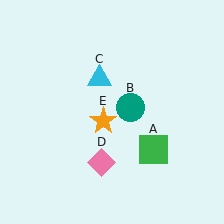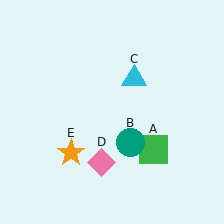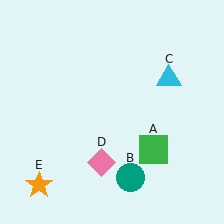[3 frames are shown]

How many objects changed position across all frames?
3 objects changed position: teal circle (object B), cyan triangle (object C), orange star (object E).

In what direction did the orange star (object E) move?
The orange star (object E) moved down and to the left.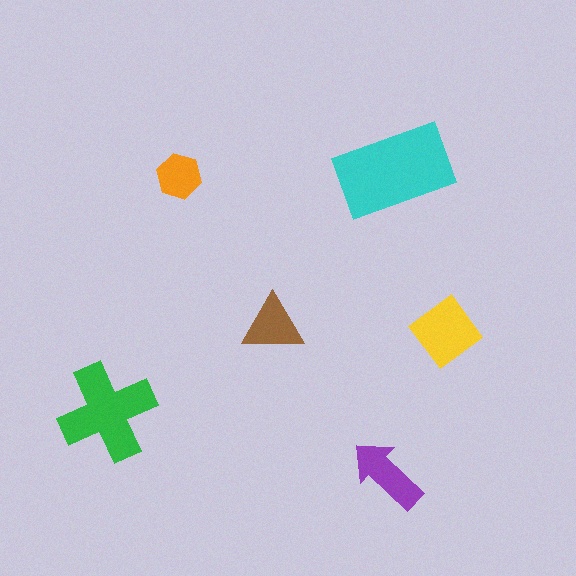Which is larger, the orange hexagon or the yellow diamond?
The yellow diamond.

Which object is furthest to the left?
The green cross is leftmost.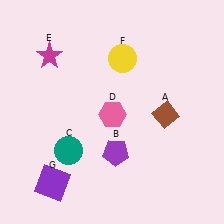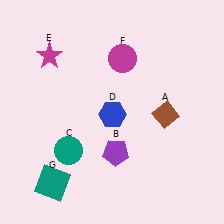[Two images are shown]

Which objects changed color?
D changed from pink to blue. F changed from yellow to magenta. G changed from purple to teal.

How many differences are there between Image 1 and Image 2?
There are 3 differences between the two images.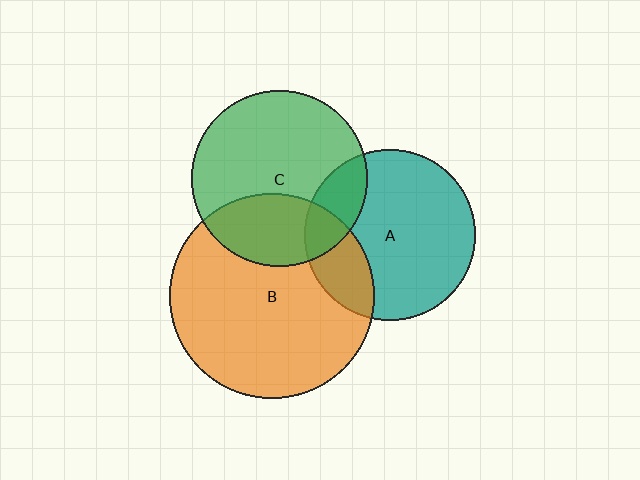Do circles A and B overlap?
Yes.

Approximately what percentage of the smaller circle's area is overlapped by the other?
Approximately 20%.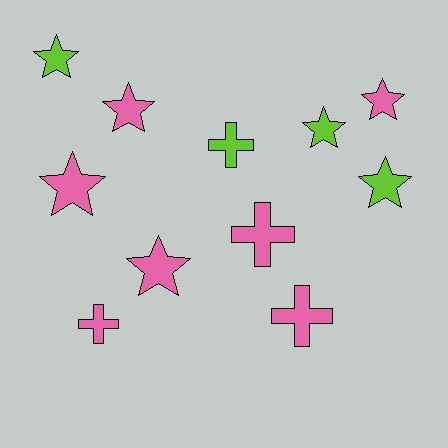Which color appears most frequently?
Pink, with 7 objects.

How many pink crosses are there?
There are 3 pink crosses.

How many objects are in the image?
There are 11 objects.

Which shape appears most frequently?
Star, with 7 objects.